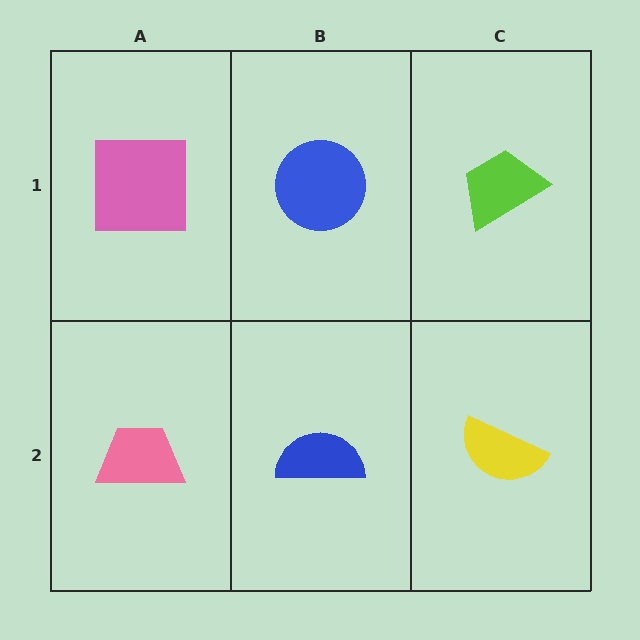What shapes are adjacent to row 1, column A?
A pink trapezoid (row 2, column A), a blue circle (row 1, column B).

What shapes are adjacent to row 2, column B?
A blue circle (row 1, column B), a pink trapezoid (row 2, column A), a yellow semicircle (row 2, column C).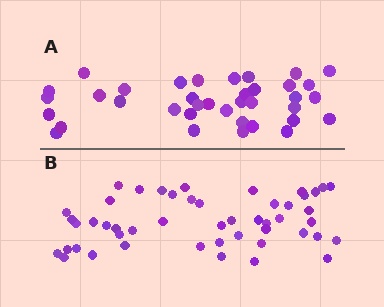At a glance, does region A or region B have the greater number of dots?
Region B (the bottom region) has more dots.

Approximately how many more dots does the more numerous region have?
Region B has roughly 12 or so more dots than region A.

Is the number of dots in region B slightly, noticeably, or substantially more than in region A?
Region B has noticeably more, but not dramatically so. The ratio is roughly 1.3 to 1.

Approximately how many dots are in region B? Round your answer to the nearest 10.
About 50 dots. (The exact count is 49, which rounds to 50.)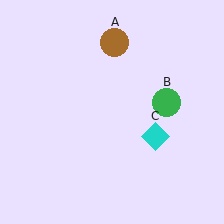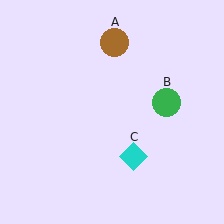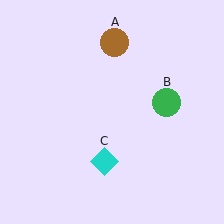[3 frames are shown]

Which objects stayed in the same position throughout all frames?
Brown circle (object A) and green circle (object B) remained stationary.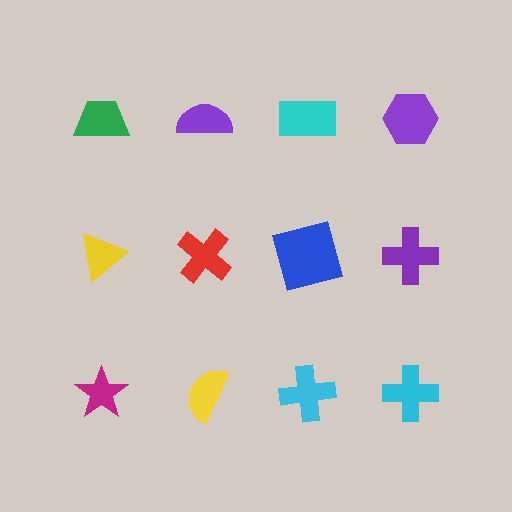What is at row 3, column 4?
A cyan cross.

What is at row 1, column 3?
A cyan rectangle.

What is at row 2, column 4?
A purple cross.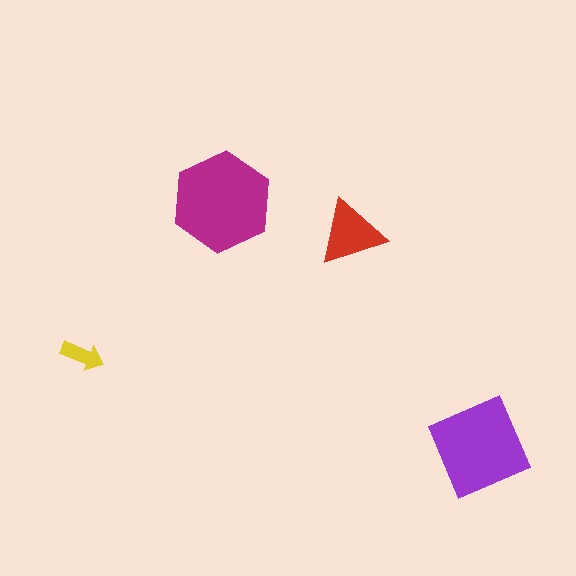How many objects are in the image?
There are 4 objects in the image.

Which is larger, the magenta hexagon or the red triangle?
The magenta hexagon.